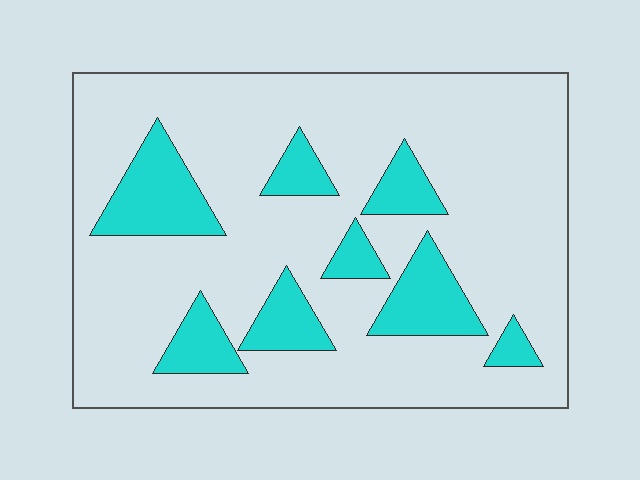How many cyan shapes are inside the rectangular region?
8.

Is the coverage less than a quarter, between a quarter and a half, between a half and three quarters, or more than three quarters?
Less than a quarter.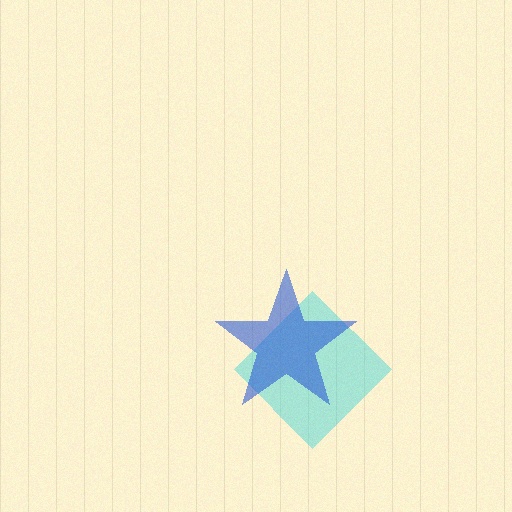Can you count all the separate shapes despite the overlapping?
Yes, there are 2 separate shapes.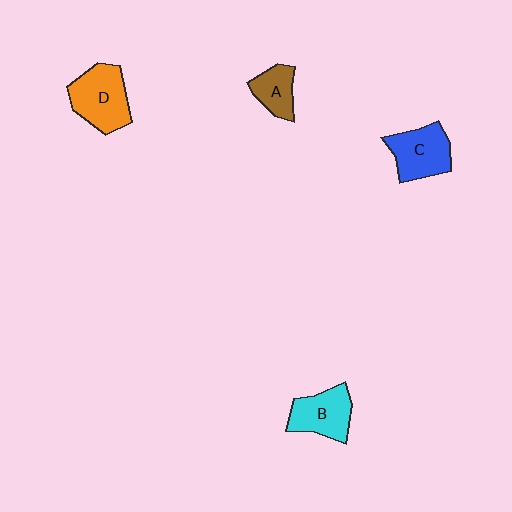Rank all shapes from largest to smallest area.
From largest to smallest: D (orange), C (blue), B (cyan), A (brown).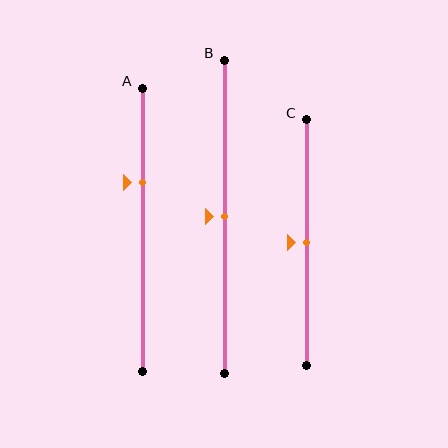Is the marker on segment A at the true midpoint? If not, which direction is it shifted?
No, the marker on segment A is shifted upward by about 17% of the segment length.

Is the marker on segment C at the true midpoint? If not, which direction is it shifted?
Yes, the marker on segment C is at the true midpoint.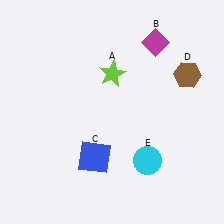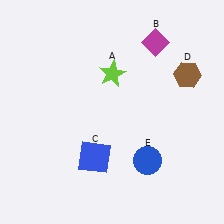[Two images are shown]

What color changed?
The circle (E) changed from cyan in Image 1 to blue in Image 2.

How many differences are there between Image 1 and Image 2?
There is 1 difference between the two images.